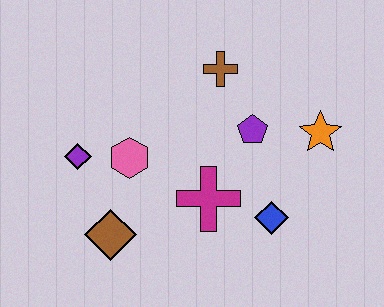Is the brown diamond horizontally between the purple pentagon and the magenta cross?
No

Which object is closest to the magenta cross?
The blue diamond is closest to the magenta cross.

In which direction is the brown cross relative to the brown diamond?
The brown cross is above the brown diamond.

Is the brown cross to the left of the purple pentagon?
Yes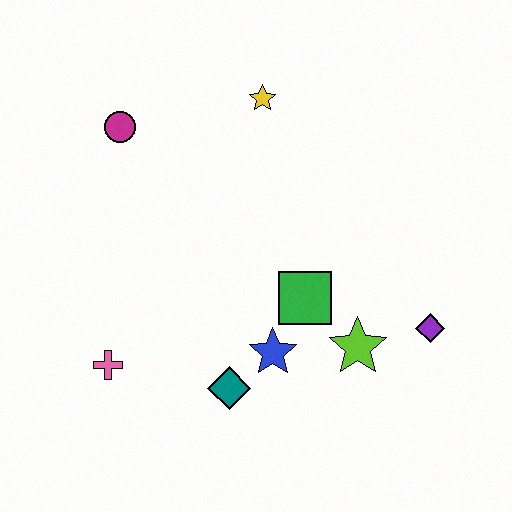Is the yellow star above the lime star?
Yes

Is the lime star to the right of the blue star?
Yes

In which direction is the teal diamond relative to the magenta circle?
The teal diamond is below the magenta circle.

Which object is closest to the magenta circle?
The yellow star is closest to the magenta circle.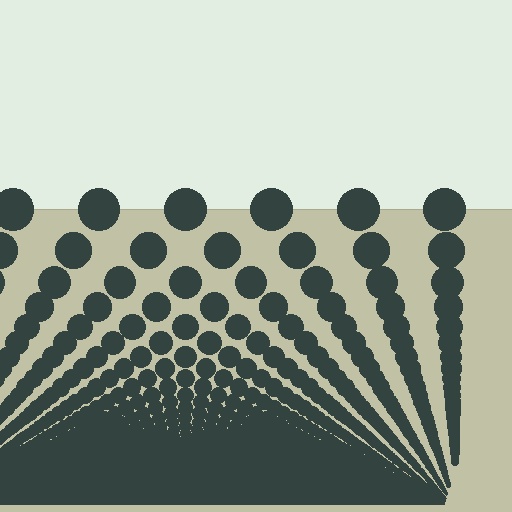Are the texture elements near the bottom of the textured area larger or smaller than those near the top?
Smaller. The gradient is inverted — elements near the bottom are smaller and denser.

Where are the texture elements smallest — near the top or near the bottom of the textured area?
Near the bottom.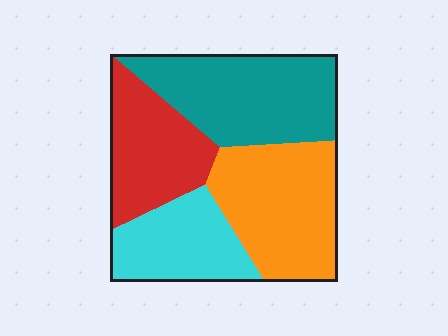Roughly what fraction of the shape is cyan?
Cyan takes up about one fifth (1/5) of the shape.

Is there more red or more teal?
Teal.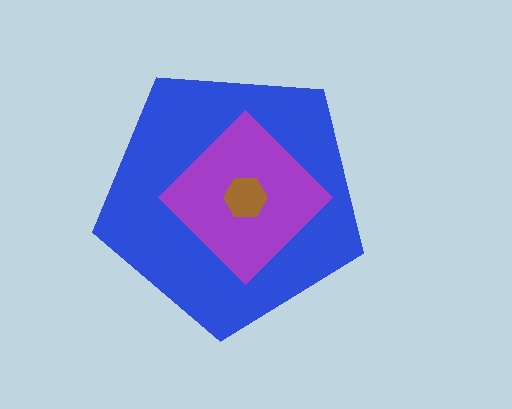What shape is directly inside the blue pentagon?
The purple diamond.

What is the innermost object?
The brown hexagon.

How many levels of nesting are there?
3.